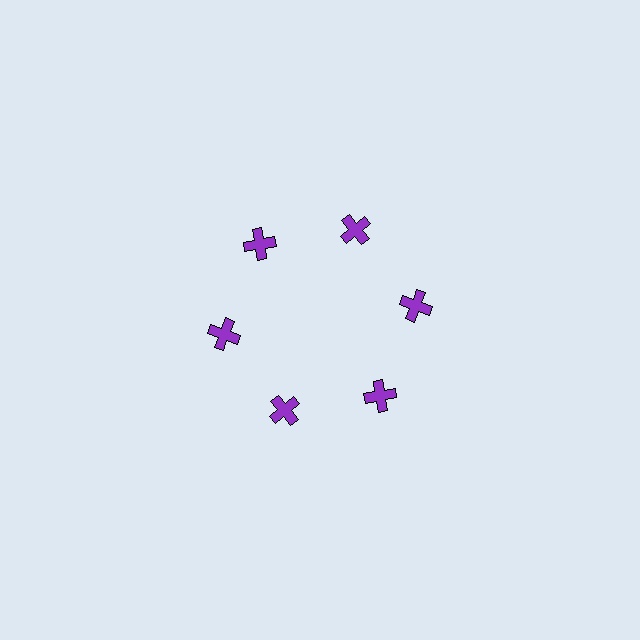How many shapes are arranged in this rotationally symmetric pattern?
There are 6 shapes, arranged in 6 groups of 1.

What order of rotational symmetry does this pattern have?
This pattern has 6-fold rotational symmetry.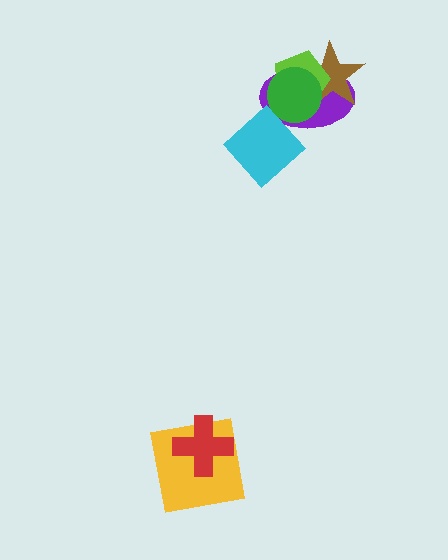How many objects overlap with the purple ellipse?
4 objects overlap with the purple ellipse.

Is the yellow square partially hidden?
Yes, it is partially covered by another shape.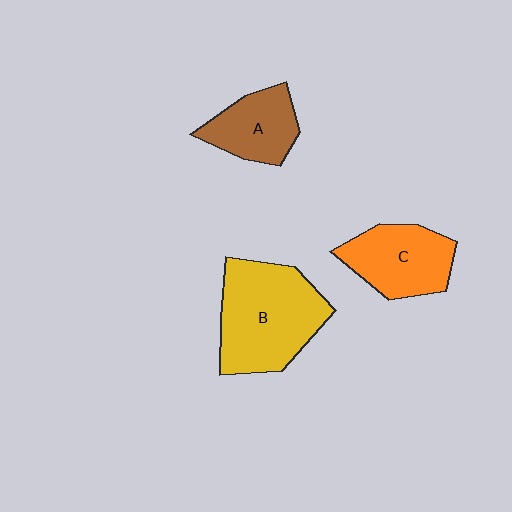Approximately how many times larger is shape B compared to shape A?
Approximately 1.8 times.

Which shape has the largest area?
Shape B (yellow).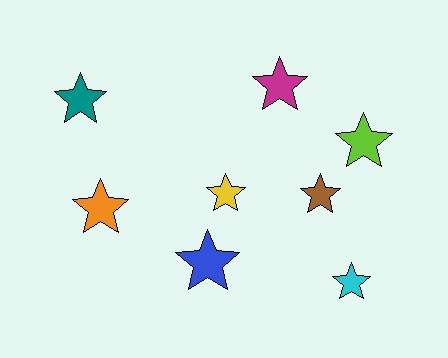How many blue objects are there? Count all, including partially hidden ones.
There is 1 blue object.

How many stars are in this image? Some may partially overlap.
There are 8 stars.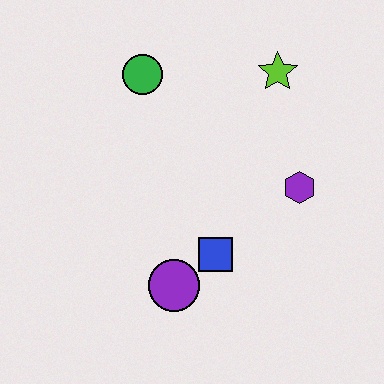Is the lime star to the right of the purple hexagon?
No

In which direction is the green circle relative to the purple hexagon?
The green circle is to the left of the purple hexagon.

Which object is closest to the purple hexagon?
The blue square is closest to the purple hexagon.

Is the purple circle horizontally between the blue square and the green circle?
Yes